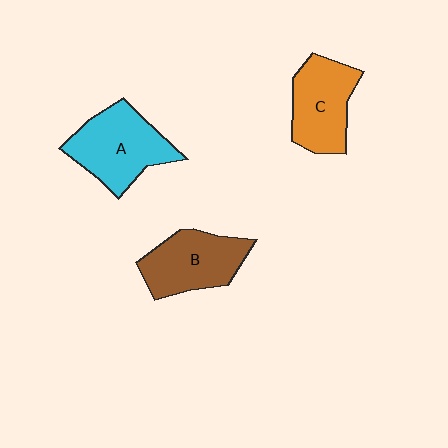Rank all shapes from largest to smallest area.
From largest to smallest: A (cyan), B (brown), C (orange).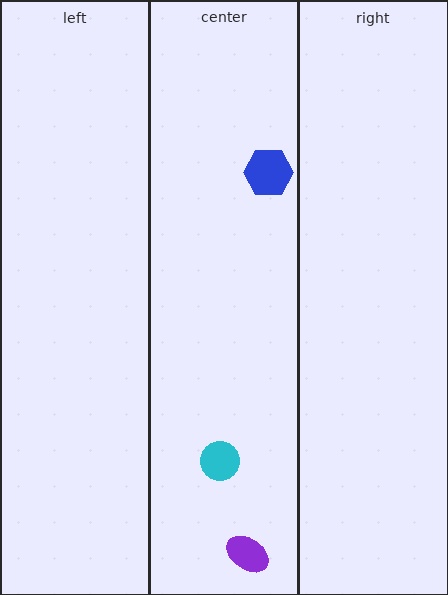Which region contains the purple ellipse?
The center region.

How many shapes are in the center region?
3.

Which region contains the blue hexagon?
The center region.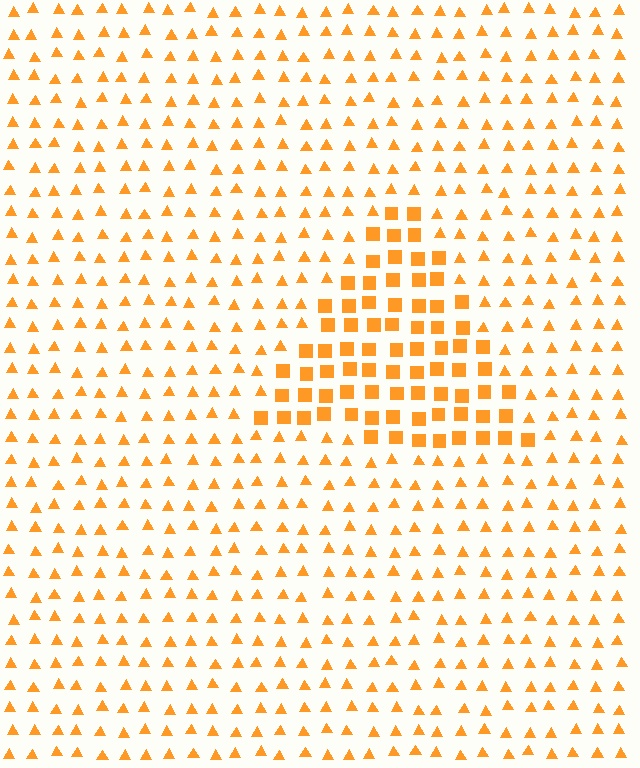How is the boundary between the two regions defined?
The boundary is defined by a change in element shape: squares inside vs. triangles outside. All elements share the same color and spacing.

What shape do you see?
I see a triangle.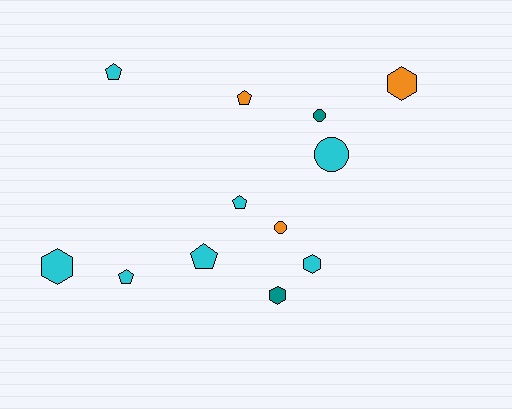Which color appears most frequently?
Cyan, with 7 objects.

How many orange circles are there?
There is 1 orange circle.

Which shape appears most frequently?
Pentagon, with 5 objects.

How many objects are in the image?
There are 12 objects.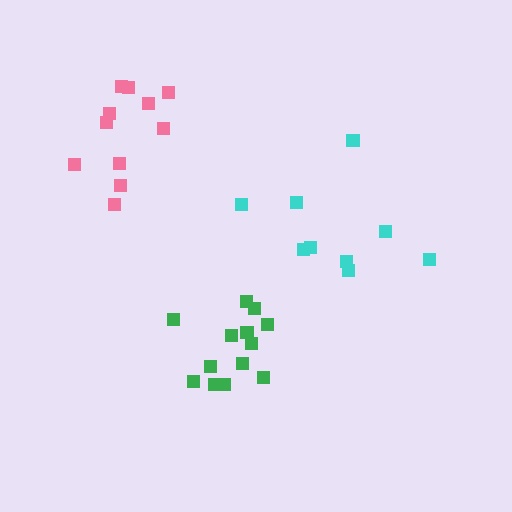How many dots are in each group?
Group 1: 9 dots, Group 2: 11 dots, Group 3: 13 dots (33 total).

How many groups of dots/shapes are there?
There are 3 groups.